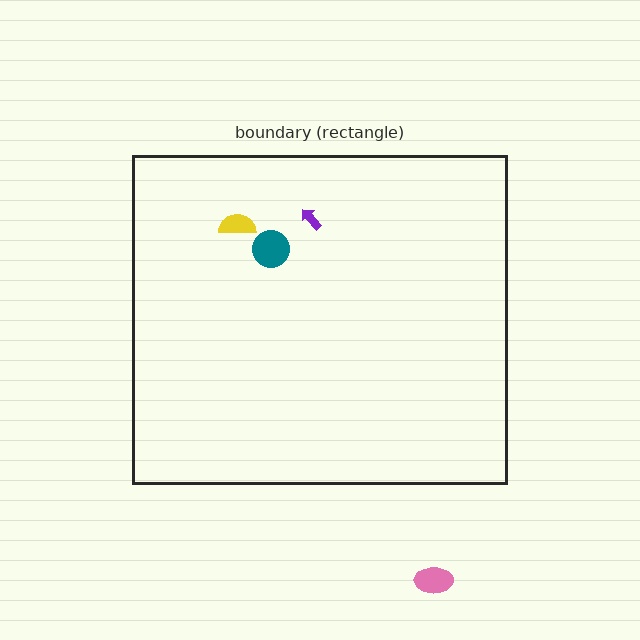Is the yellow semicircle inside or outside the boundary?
Inside.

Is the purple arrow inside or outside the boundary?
Inside.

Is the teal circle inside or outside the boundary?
Inside.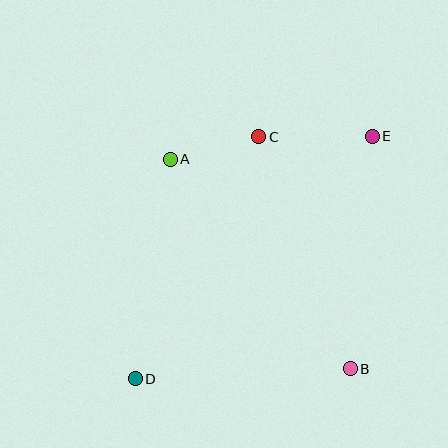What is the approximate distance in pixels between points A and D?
The distance between A and D is approximately 223 pixels.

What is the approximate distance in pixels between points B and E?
The distance between B and E is approximately 233 pixels.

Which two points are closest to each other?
Points A and C are closest to each other.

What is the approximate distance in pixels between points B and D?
The distance between B and D is approximately 216 pixels.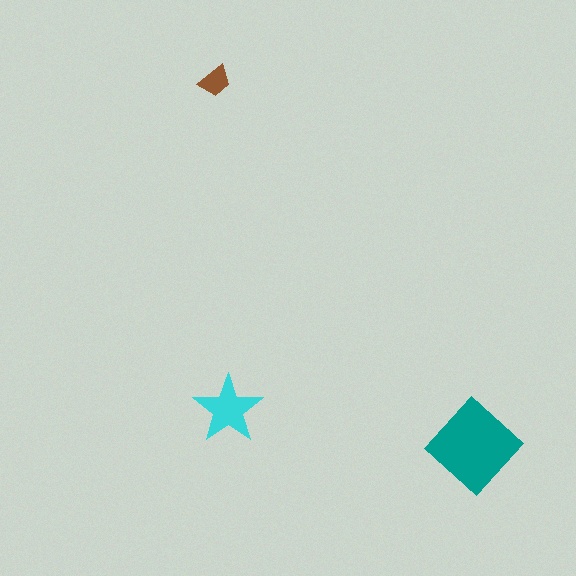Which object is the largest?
The teal diamond.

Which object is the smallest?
The brown trapezoid.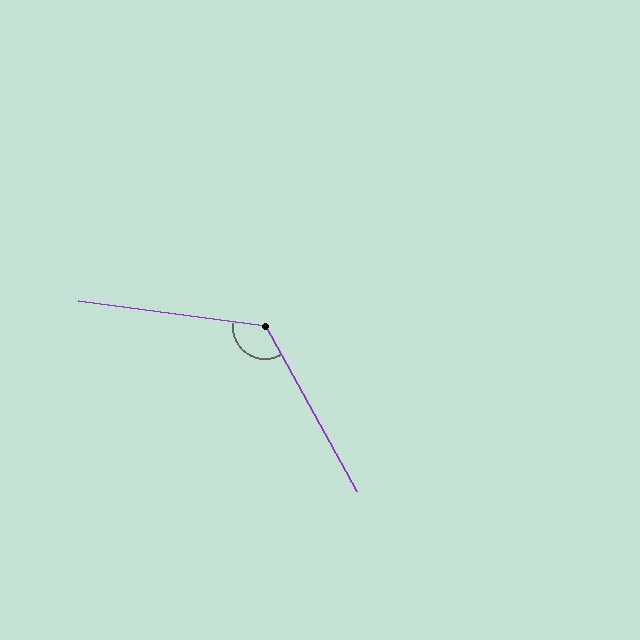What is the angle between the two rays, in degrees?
Approximately 127 degrees.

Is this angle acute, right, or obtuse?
It is obtuse.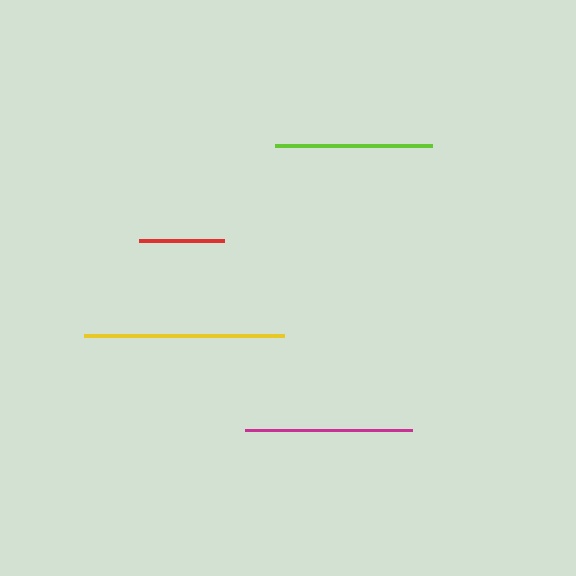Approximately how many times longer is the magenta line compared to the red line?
The magenta line is approximately 1.9 times the length of the red line.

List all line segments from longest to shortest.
From longest to shortest: yellow, magenta, lime, red.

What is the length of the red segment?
The red segment is approximately 86 pixels long.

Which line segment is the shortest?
The red line is the shortest at approximately 86 pixels.